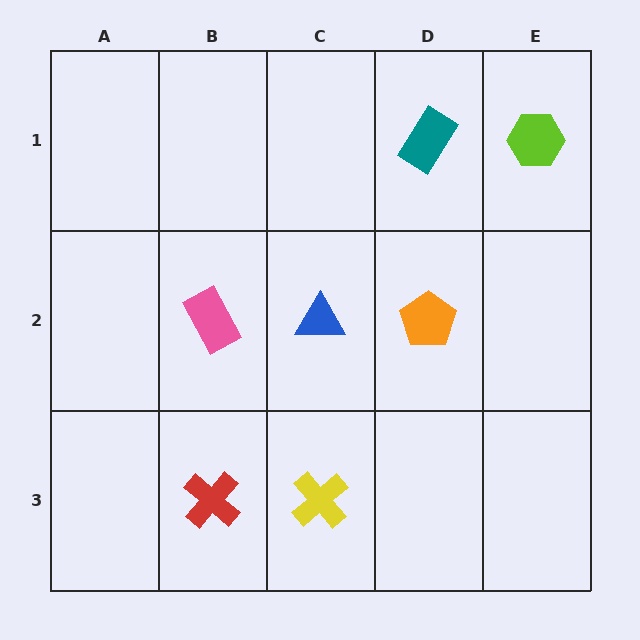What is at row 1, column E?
A lime hexagon.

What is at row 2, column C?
A blue triangle.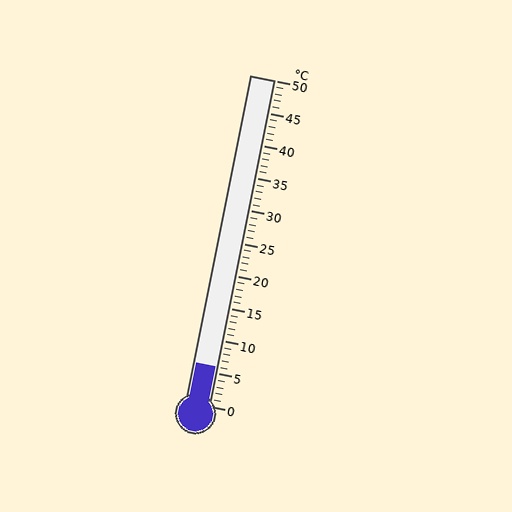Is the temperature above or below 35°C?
The temperature is below 35°C.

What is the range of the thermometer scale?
The thermometer scale ranges from 0°C to 50°C.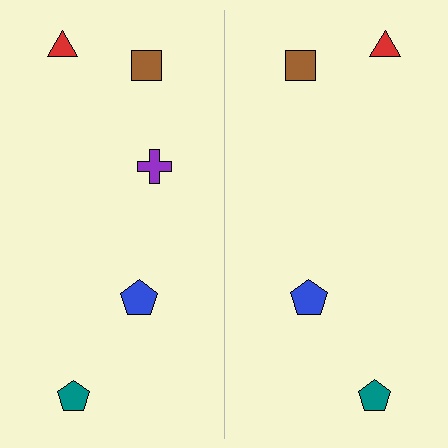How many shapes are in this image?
There are 9 shapes in this image.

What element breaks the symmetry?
A purple cross is missing from the right side.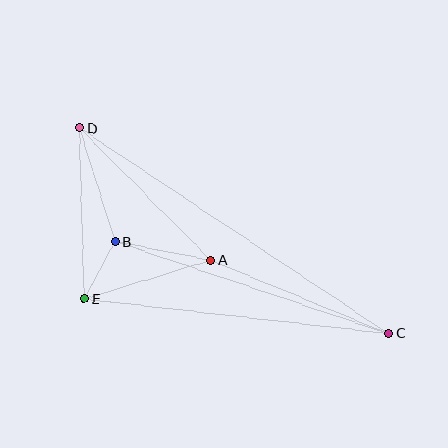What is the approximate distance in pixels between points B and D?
The distance between B and D is approximately 119 pixels.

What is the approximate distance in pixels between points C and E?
The distance between C and E is approximately 307 pixels.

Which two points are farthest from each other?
Points C and D are farthest from each other.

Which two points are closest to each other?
Points B and E are closest to each other.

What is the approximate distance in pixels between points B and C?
The distance between B and C is approximately 289 pixels.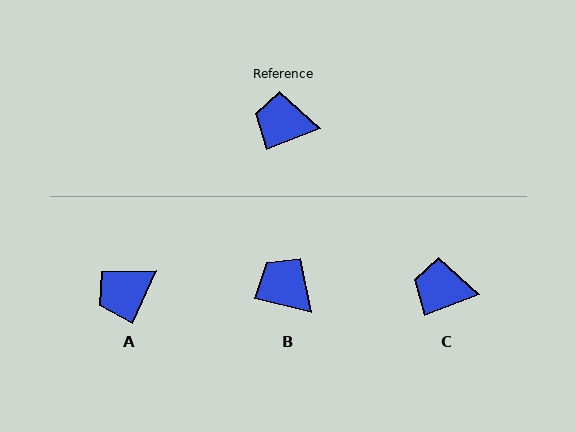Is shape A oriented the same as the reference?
No, it is off by about 44 degrees.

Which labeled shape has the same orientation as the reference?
C.